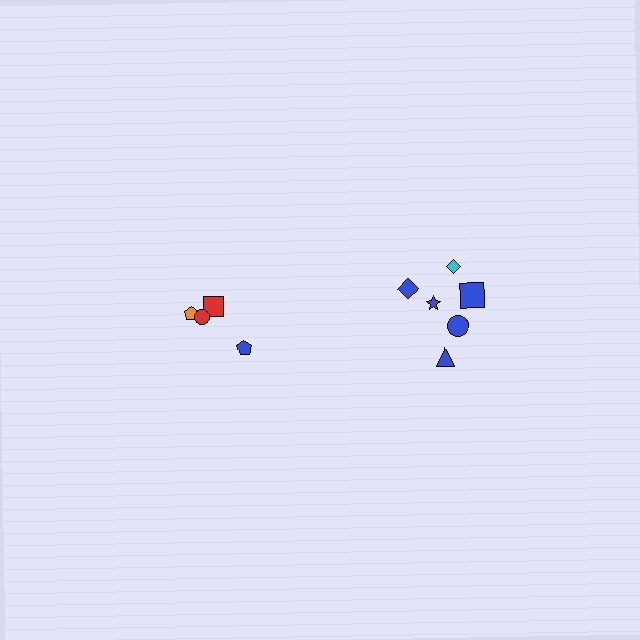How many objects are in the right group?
There are 6 objects.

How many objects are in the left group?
There are 4 objects.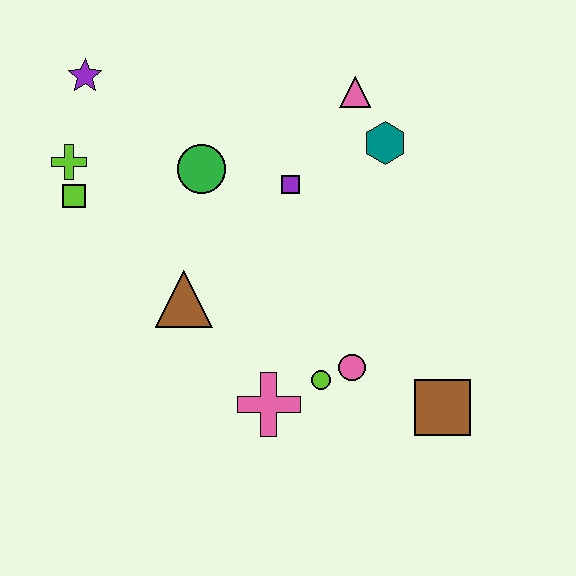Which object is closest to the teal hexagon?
The pink triangle is closest to the teal hexagon.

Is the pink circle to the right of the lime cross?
Yes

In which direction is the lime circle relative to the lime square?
The lime circle is to the right of the lime square.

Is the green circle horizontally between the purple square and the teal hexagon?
No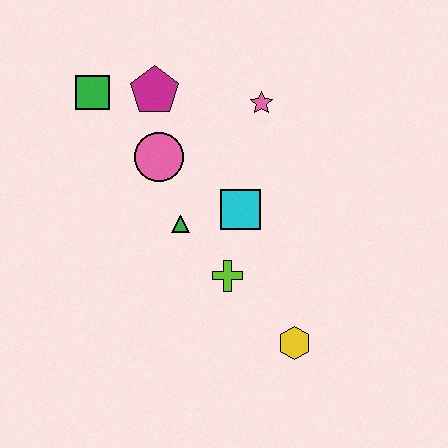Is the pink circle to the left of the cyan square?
Yes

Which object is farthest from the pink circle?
The yellow hexagon is farthest from the pink circle.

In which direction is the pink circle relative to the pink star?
The pink circle is to the left of the pink star.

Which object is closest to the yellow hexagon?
The lime cross is closest to the yellow hexagon.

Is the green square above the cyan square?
Yes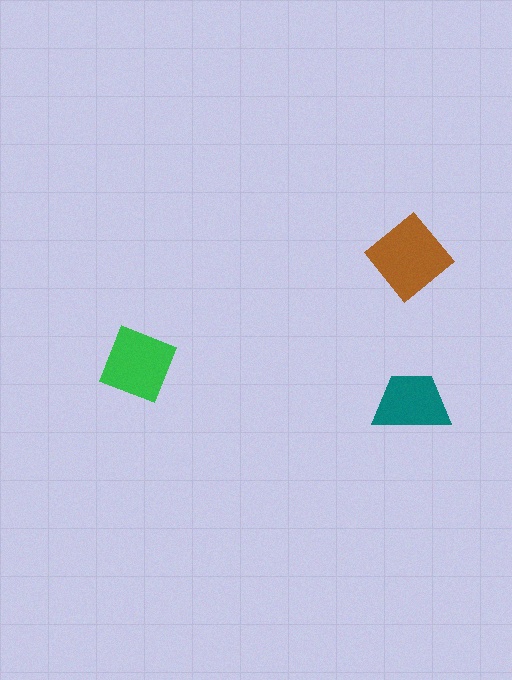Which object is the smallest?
The teal trapezoid.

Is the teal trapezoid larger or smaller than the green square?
Smaller.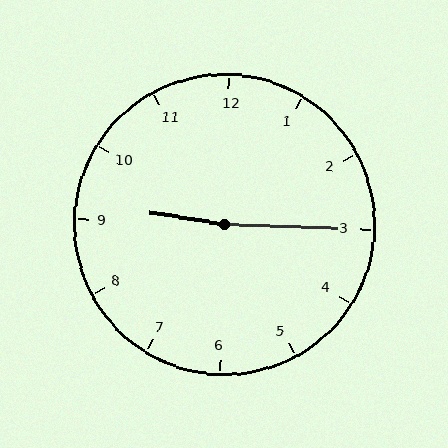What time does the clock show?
9:15.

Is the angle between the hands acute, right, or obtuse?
It is obtuse.